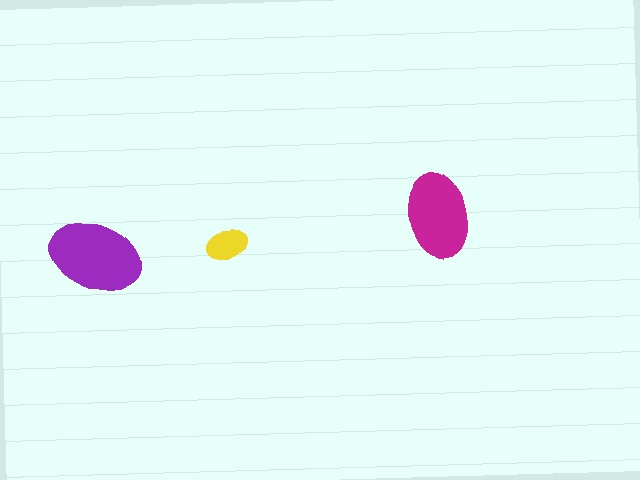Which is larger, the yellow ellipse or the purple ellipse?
The purple one.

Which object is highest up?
The magenta ellipse is topmost.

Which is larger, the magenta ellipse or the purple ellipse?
The purple one.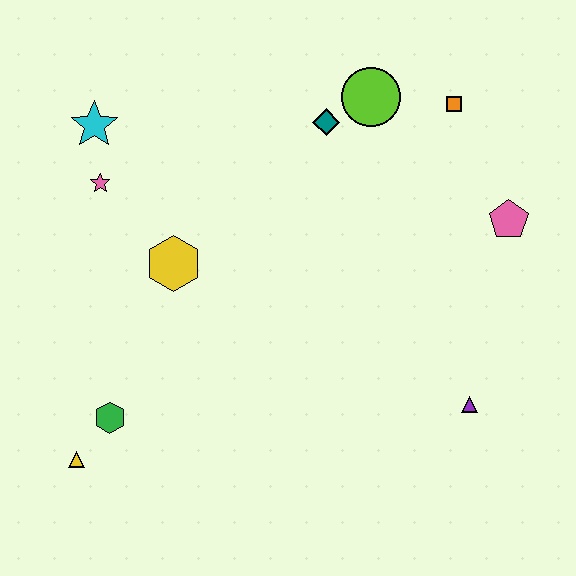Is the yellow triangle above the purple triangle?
No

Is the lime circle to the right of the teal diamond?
Yes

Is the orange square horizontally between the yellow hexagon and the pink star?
No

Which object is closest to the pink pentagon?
The orange square is closest to the pink pentagon.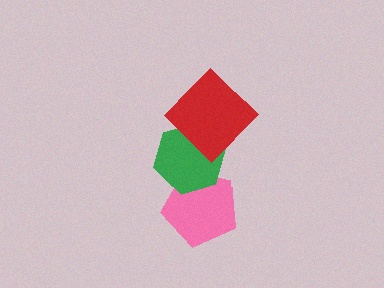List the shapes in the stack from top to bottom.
From top to bottom: the red diamond, the green hexagon, the pink pentagon.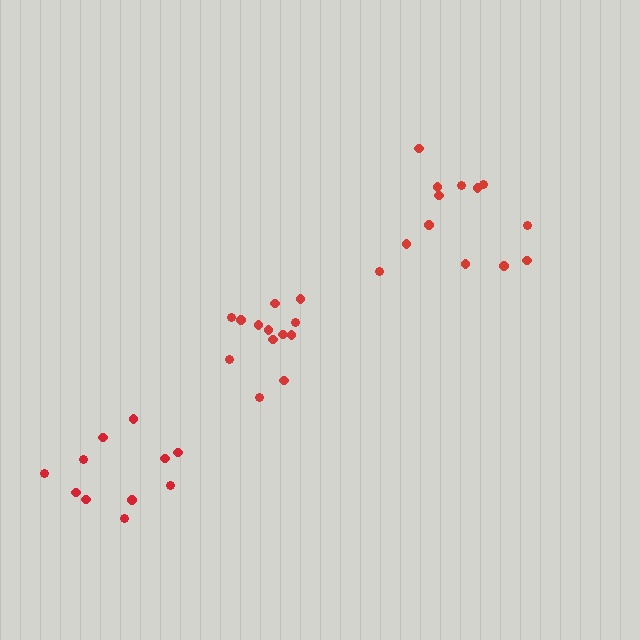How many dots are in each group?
Group 1: 13 dots, Group 2: 13 dots, Group 3: 11 dots (37 total).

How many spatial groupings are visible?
There are 3 spatial groupings.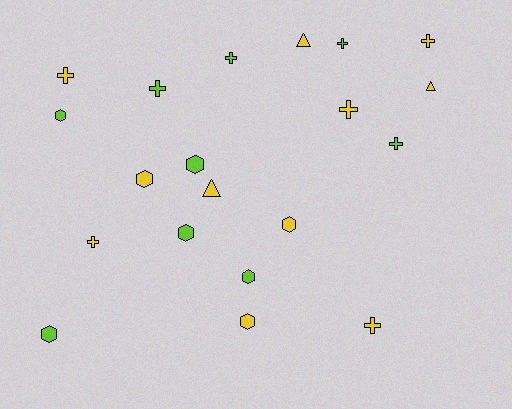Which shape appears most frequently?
Cross, with 9 objects.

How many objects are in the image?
There are 20 objects.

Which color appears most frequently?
Yellow, with 11 objects.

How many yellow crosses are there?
There are 5 yellow crosses.